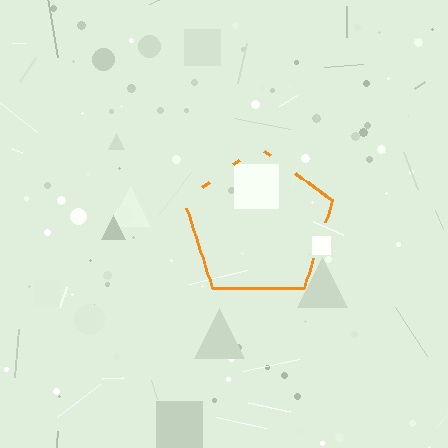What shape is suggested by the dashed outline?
The dashed outline suggests a pentagon.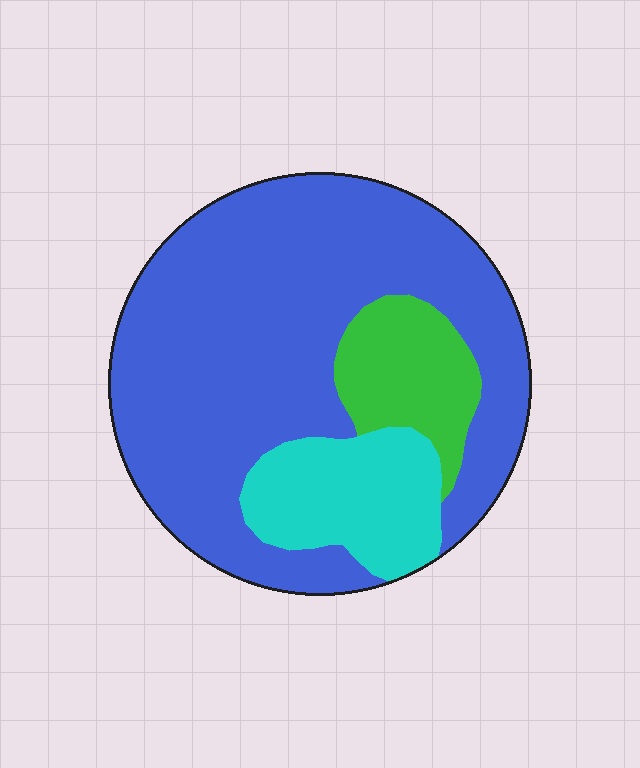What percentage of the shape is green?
Green covers about 15% of the shape.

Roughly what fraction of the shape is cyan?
Cyan takes up about one sixth (1/6) of the shape.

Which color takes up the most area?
Blue, at roughly 70%.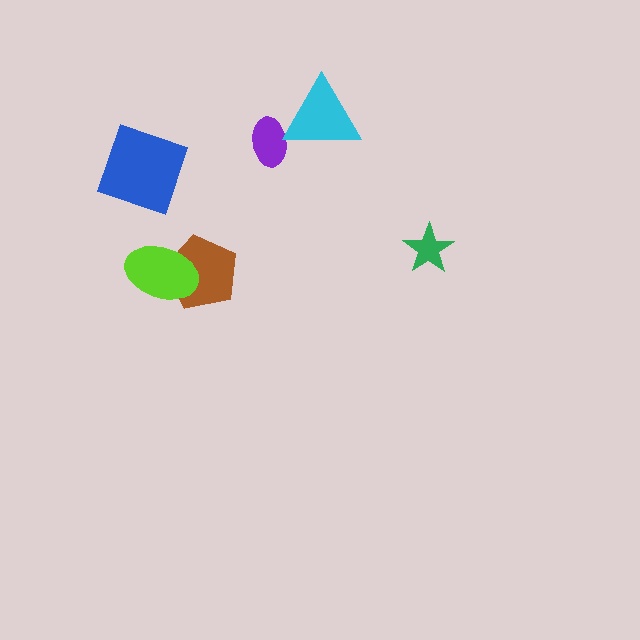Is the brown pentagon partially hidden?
Yes, it is partially covered by another shape.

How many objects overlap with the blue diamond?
0 objects overlap with the blue diamond.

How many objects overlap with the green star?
0 objects overlap with the green star.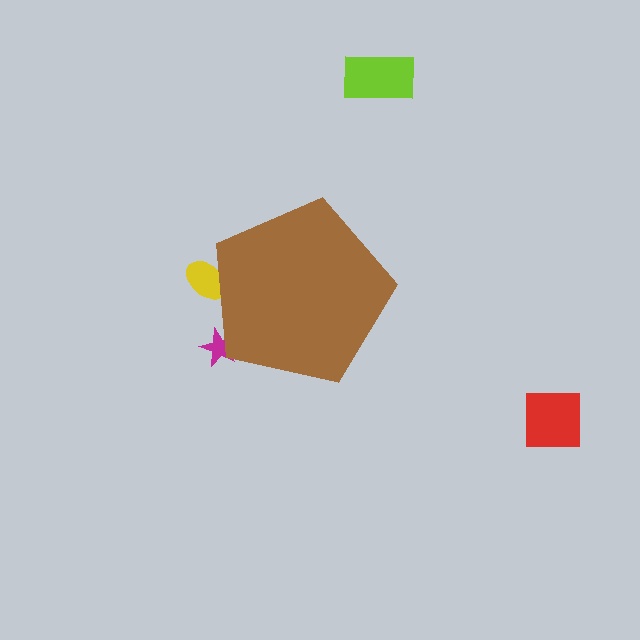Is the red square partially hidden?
No, the red square is fully visible.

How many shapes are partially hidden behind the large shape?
2 shapes are partially hidden.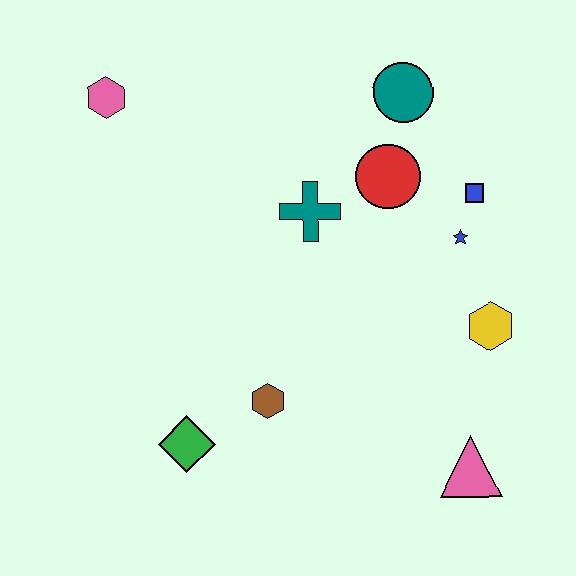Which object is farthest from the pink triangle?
The pink hexagon is farthest from the pink triangle.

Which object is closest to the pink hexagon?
The teal cross is closest to the pink hexagon.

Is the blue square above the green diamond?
Yes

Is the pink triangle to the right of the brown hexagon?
Yes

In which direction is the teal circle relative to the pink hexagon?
The teal circle is to the right of the pink hexagon.